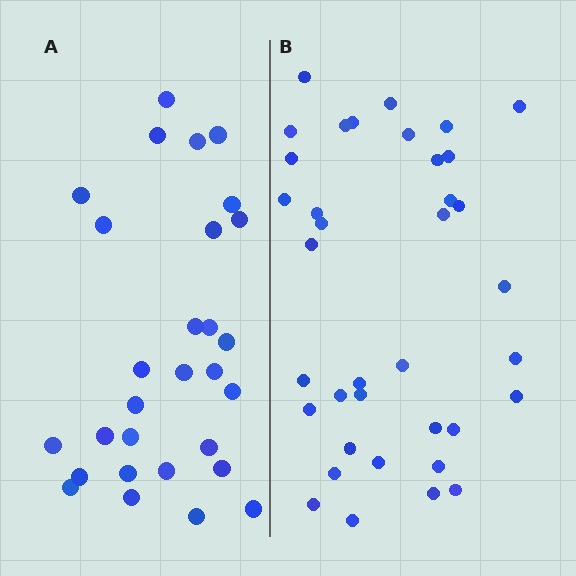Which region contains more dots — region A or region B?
Region B (the right region) has more dots.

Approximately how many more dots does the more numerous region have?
Region B has roughly 8 or so more dots than region A.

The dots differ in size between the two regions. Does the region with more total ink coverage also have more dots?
No. Region A has more total ink coverage because its dots are larger, but region B actually contains more individual dots. Total area can be misleading — the number of items is what matters here.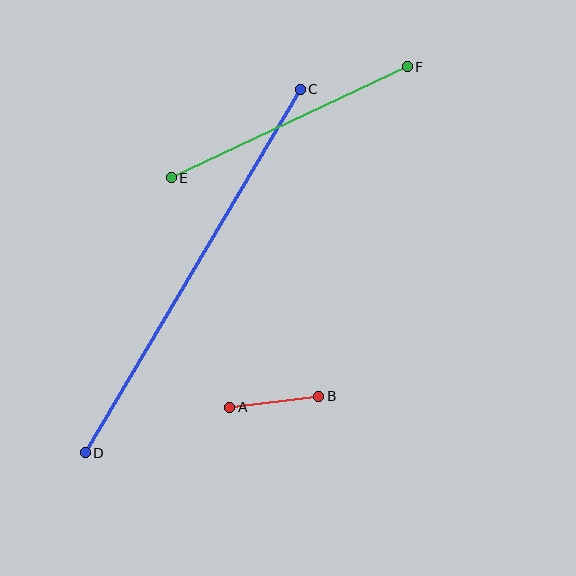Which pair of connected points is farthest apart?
Points C and D are farthest apart.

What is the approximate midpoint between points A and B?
The midpoint is at approximately (274, 402) pixels.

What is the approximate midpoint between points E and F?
The midpoint is at approximately (289, 122) pixels.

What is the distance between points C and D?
The distance is approximately 422 pixels.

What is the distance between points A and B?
The distance is approximately 89 pixels.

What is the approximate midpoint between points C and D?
The midpoint is at approximately (193, 271) pixels.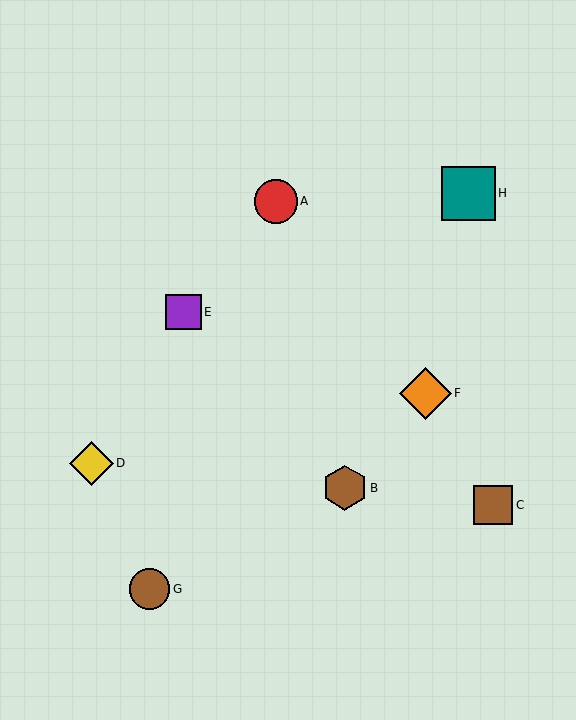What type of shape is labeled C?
Shape C is a brown square.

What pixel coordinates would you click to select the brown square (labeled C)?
Click at (493, 505) to select the brown square C.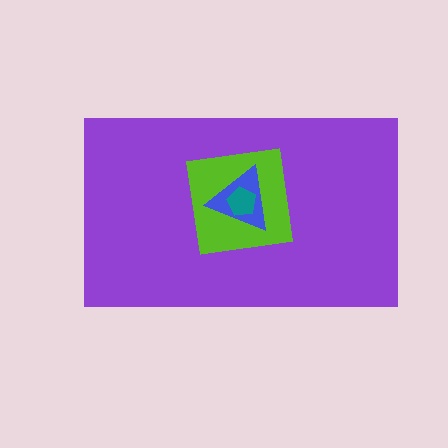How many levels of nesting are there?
4.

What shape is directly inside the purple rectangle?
The lime square.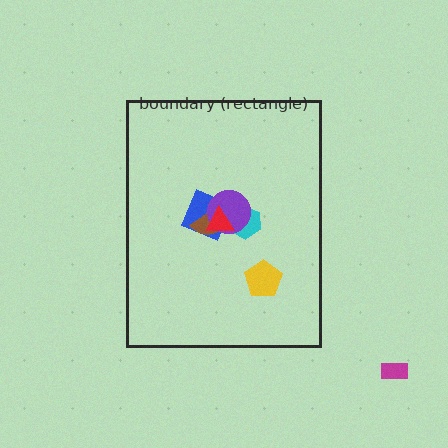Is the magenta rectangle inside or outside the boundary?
Outside.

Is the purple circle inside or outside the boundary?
Inside.